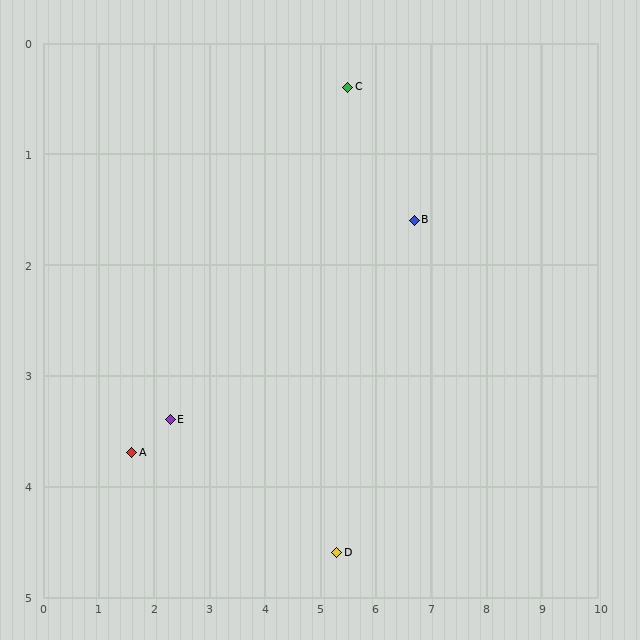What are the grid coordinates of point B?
Point B is at approximately (6.7, 1.6).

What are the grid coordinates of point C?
Point C is at approximately (5.5, 0.4).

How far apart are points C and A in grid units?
Points C and A are about 5.1 grid units apart.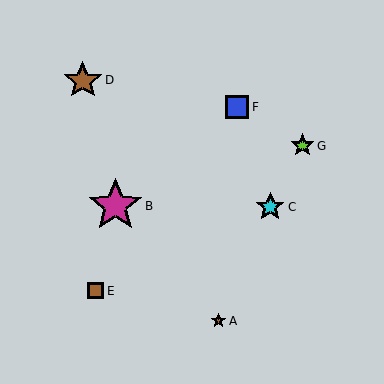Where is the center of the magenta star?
The center of the magenta star is at (115, 206).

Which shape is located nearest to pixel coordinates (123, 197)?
The magenta star (labeled B) at (115, 206) is nearest to that location.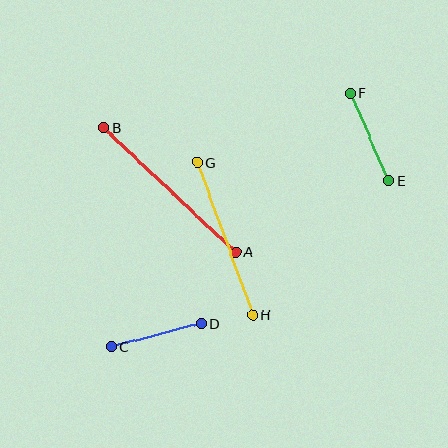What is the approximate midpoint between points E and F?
The midpoint is at approximately (370, 137) pixels.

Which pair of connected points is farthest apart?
Points A and B are farthest apart.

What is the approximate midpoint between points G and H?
The midpoint is at approximately (225, 238) pixels.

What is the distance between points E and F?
The distance is approximately 95 pixels.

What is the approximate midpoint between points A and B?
The midpoint is at approximately (169, 190) pixels.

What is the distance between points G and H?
The distance is approximately 162 pixels.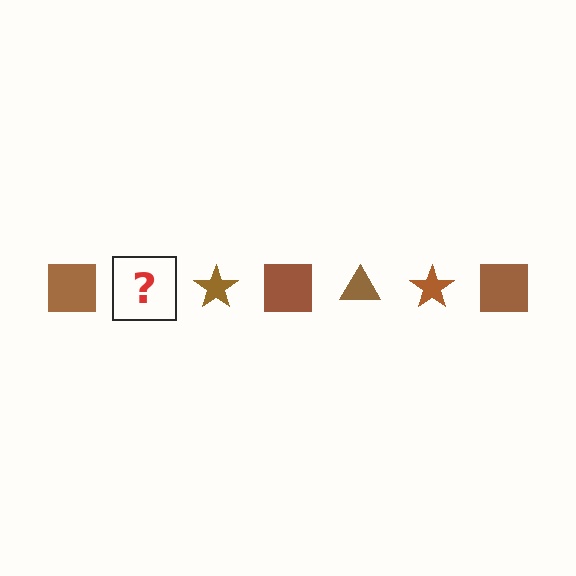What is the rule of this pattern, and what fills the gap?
The rule is that the pattern cycles through square, triangle, star shapes in brown. The gap should be filled with a brown triangle.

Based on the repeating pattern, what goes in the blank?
The blank should be a brown triangle.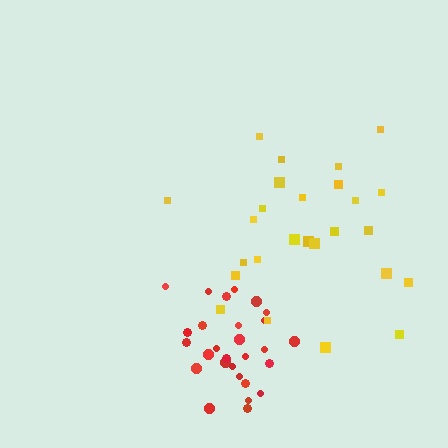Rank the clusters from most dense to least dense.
red, yellow.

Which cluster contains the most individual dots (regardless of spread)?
Red (28).